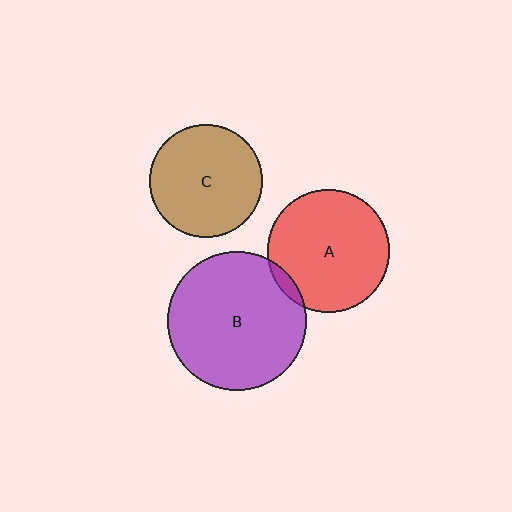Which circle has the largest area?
Circle B (purple).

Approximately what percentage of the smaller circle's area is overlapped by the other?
Approximately 5%.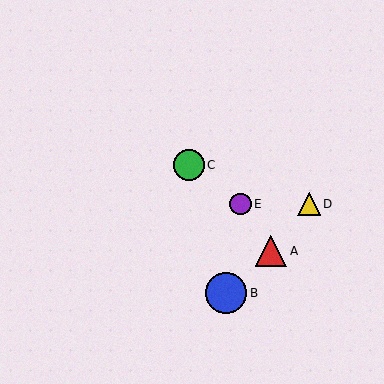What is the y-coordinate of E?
Object E is at y≈204.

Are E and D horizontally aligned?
Yes, both are at y≈204.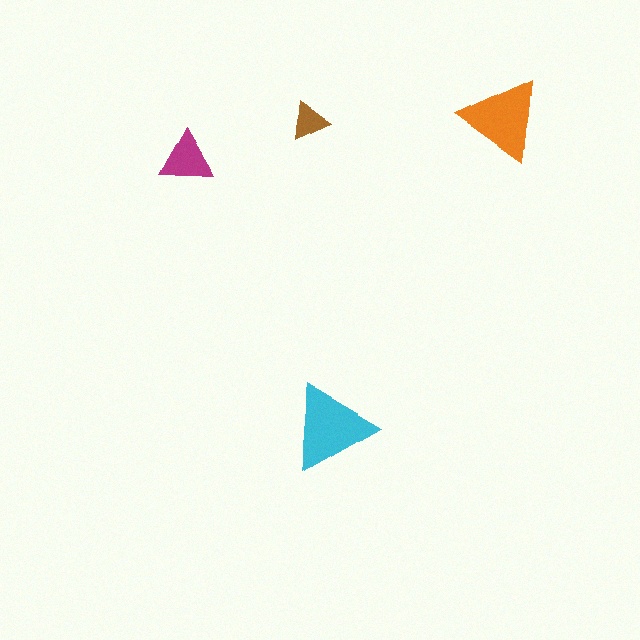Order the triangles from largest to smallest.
the cyan one, the orange one, the magenta one, the brown one.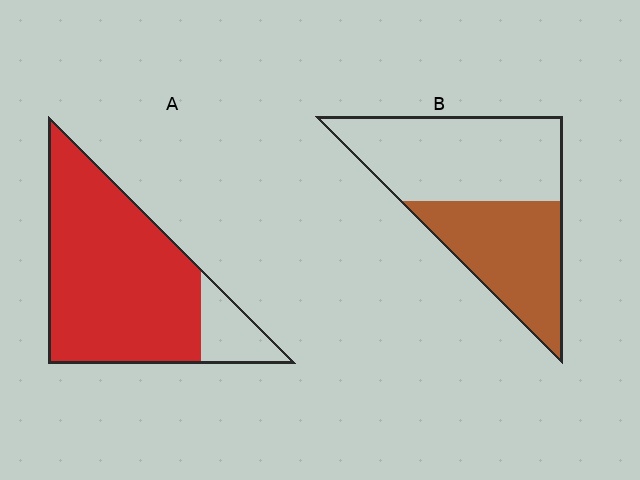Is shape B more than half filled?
No.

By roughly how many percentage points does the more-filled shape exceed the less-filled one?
By roughly 40 percentage points (A over B).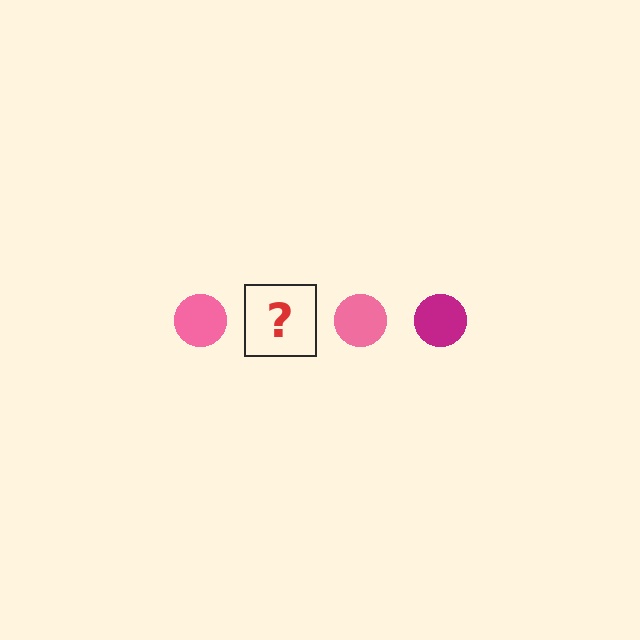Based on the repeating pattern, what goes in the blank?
The blank should be a magenta circle.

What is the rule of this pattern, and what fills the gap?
The rule is that the pattern cycles through pink, magenta circles. The gap should be filled with a magenta circle.